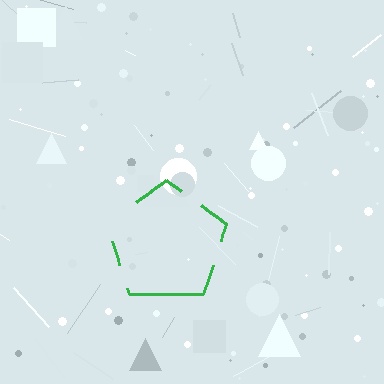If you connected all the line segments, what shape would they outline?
They would outline a pentagon.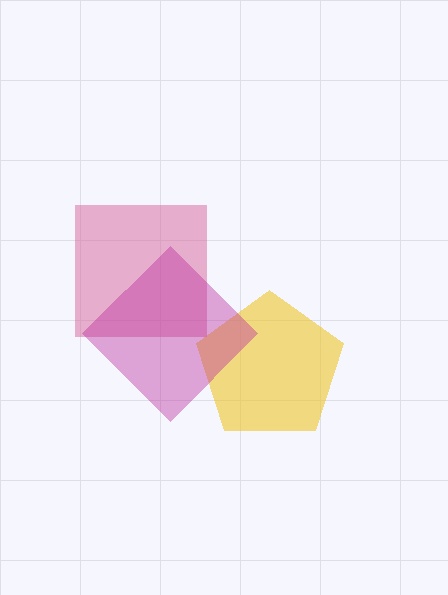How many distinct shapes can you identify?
There are 3 distinct shapes: a yellow pentagon, a pink square, a magenta diamond.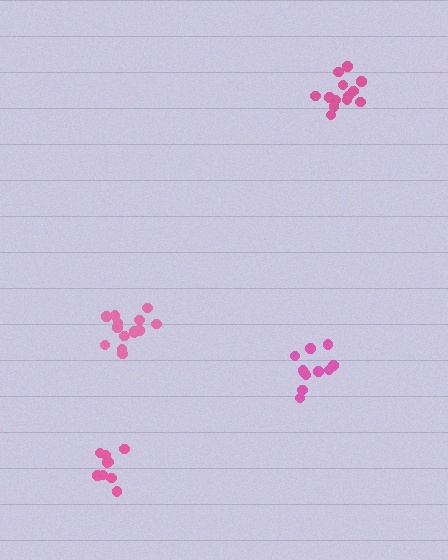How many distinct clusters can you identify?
There are 4 distinct clusters.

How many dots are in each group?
Group 1: 9 dots, Group 2: 14 dots, Group 3: 11 dots, Group 4: 13 dots (47 total).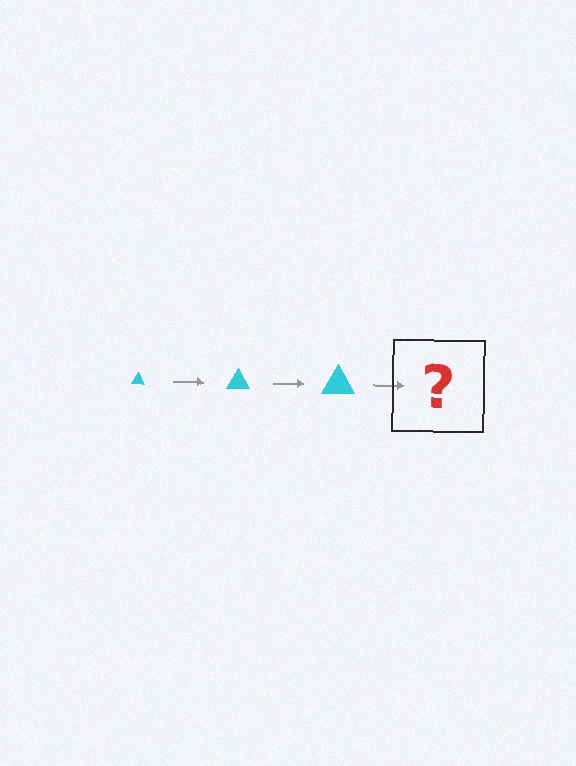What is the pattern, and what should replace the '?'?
The pattern is that the triangle gets progressively larger each step. The '?' should be a cyan triangle, larger than the previous one.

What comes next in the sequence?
The next element should be a cyan triangle, larger than the previous one.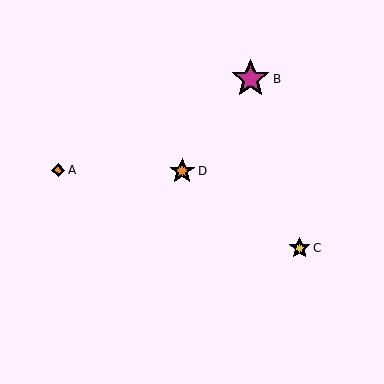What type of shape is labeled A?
Shape A is an orange diamond.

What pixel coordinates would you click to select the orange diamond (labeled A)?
Click at (58, 170) to select the orange diamond A.